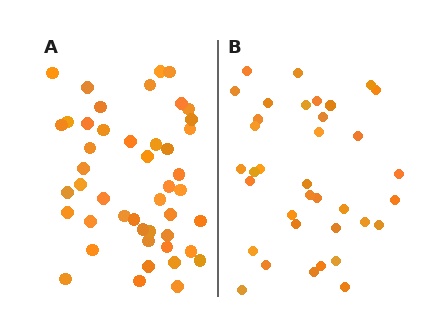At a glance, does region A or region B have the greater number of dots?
Region A (the left region) has more dots.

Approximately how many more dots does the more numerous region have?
Region A has roughly 10 or so more dots than region B.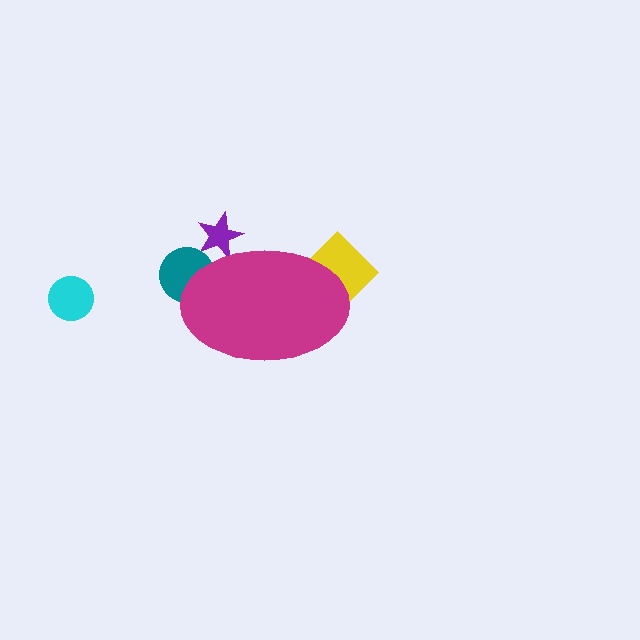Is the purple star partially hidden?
Yes, the purple star is partially hidden behind the magenta ellipse.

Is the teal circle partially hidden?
Yes, the teal circle is partially hidden behind the magenta ellipse.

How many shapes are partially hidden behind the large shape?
3 shapes are partially hidden.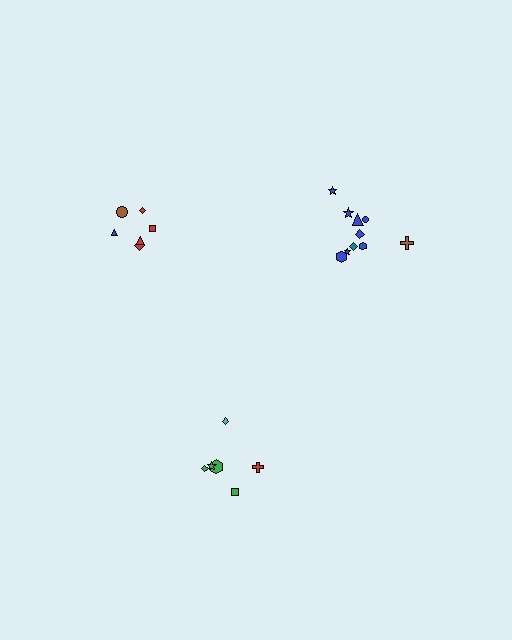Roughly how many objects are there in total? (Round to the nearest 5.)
Roughly 20 objects in total.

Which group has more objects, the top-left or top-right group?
The top-right group.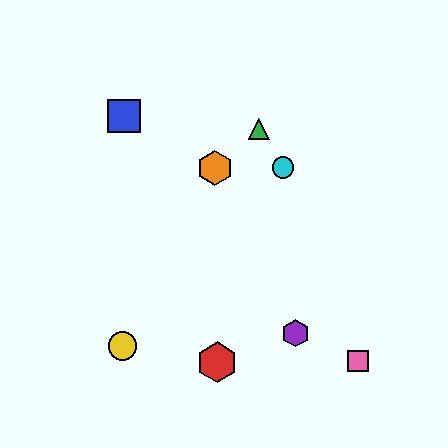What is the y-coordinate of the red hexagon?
The red hexagon is at y≈362.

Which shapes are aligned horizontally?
The orange hexagon, the cyan circle are aligned horizontally.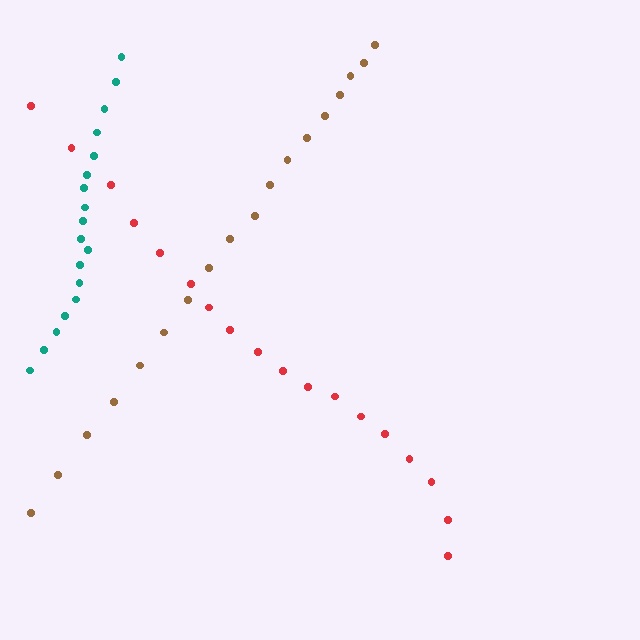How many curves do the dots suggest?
There are 3 distinct paths.